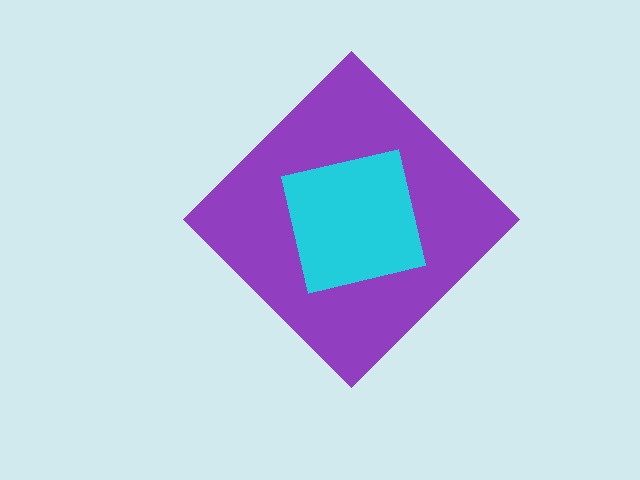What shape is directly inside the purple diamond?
The cyan square.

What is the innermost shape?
The cyan square.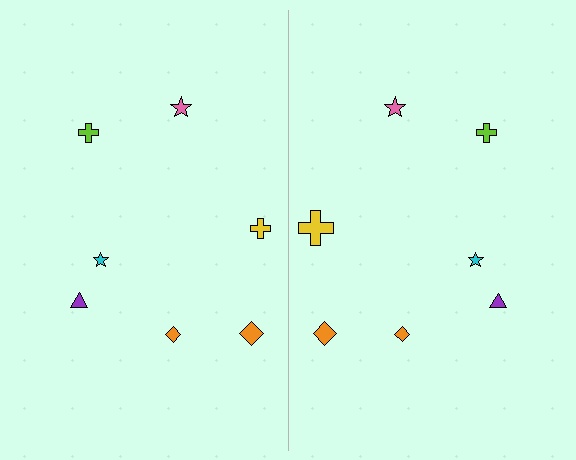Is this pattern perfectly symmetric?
No, the pattern is not perfectly symmetric. The yellow cross on the right side has a different size than its mirror counterpart.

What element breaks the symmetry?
The yellow cross on the right side has a different size than its mirror counterpart.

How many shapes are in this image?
There are 14 shapes in this image.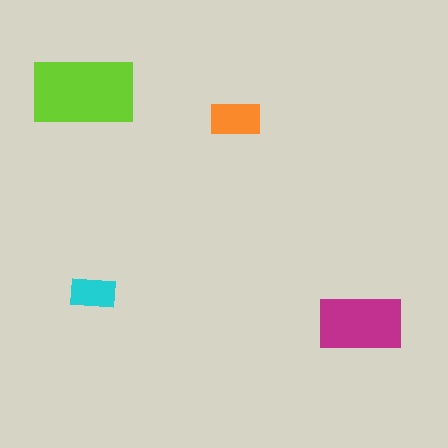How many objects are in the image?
There are 4 objects in the image.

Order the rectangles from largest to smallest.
the lime one, the magenta one, the orange one, the cyan one.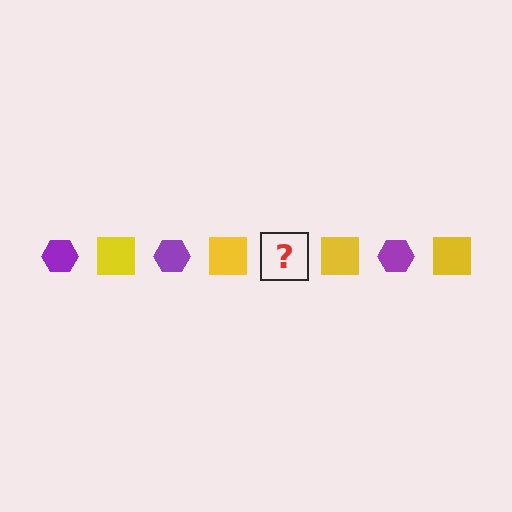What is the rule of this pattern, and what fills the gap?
The rule is that the pattern alternates between purple hexagon and yellow square. The gap should be filled with a purple hexagon.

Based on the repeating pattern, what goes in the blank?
The blank should be a purple hexagon.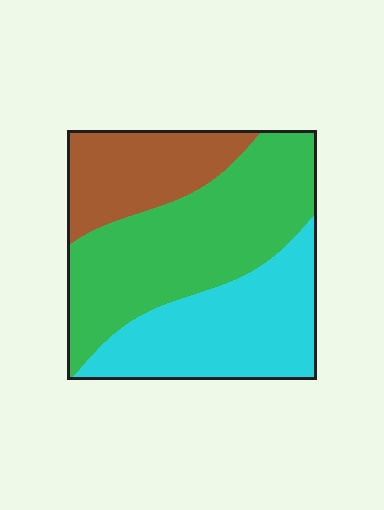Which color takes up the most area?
Green, at roughly 45%.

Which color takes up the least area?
Brown, at roughly 20%.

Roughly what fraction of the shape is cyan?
Cyan takes up between a quarter and a half of the shape.